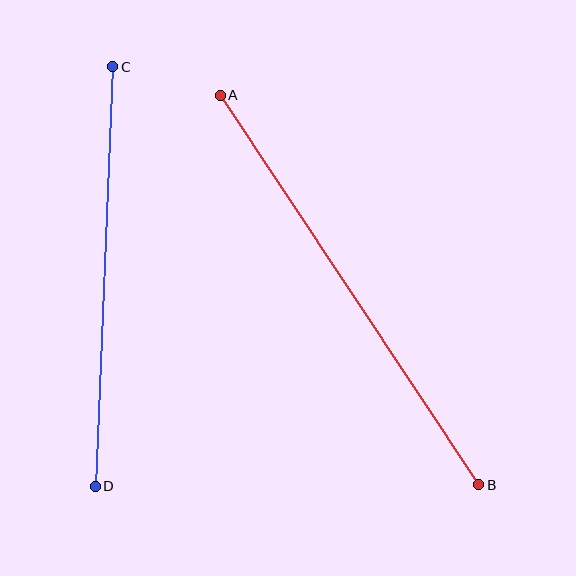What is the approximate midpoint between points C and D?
The midpoint is at approximately (104, 277) pixels.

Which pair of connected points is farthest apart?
Points A and B are farthest apart.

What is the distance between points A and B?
The distance is approximately 468 pixels.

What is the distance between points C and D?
The distance is approximately 420 pixels.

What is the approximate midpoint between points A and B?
The midpoint is at approximately (350, 290) pixels.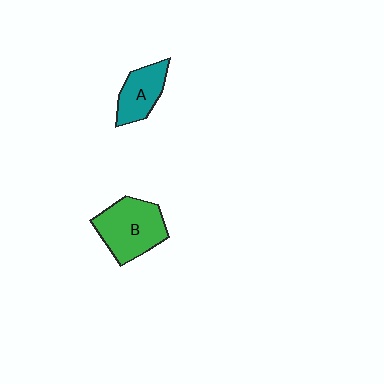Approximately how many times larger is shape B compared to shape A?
Approximately 1.6 times.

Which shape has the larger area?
Shape B (green).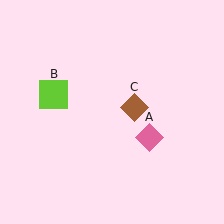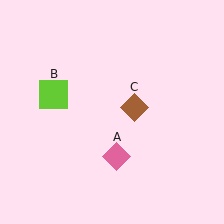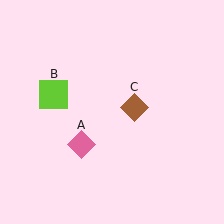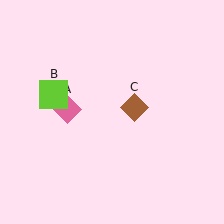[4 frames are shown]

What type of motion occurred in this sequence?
The pink diamond (object A) rotated clockwise around the center of the scene.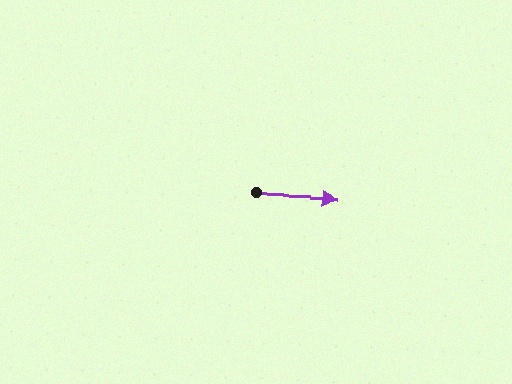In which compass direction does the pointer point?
East.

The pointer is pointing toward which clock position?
Roughly 3 o'clock.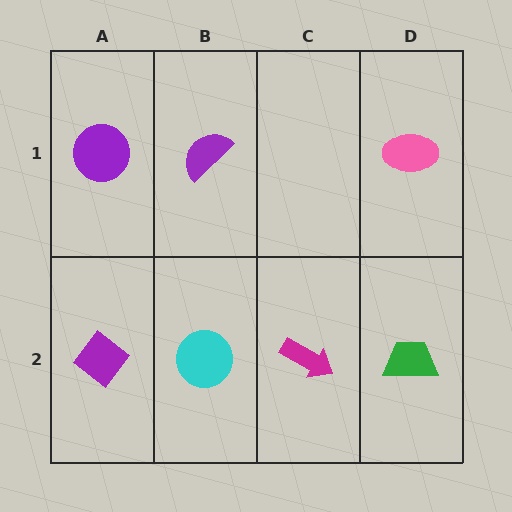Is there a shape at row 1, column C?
No, that cell is empty.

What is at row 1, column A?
A purple circle.